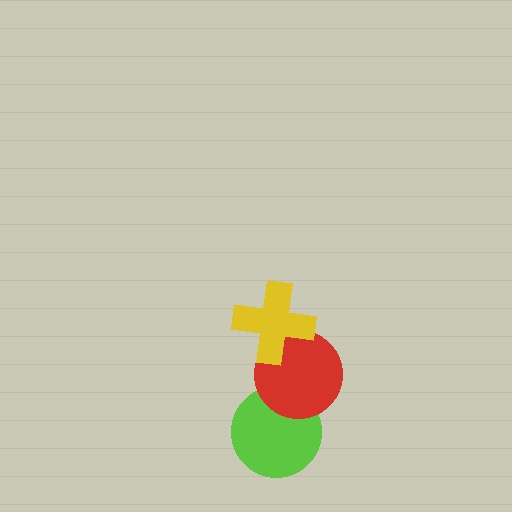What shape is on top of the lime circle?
The red circle is on top of the lime circle.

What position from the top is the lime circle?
The lime circle is 3rd from the top.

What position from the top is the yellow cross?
The yellow cross is 1st from the top.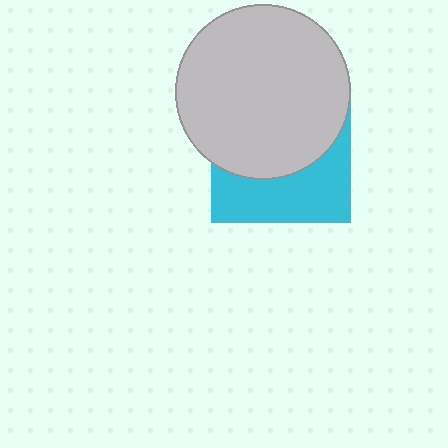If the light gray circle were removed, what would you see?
You would see the complete cyan square.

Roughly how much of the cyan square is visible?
A small part of it is visible (roughly 41%).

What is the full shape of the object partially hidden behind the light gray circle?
The partially hidden object is a cyan square.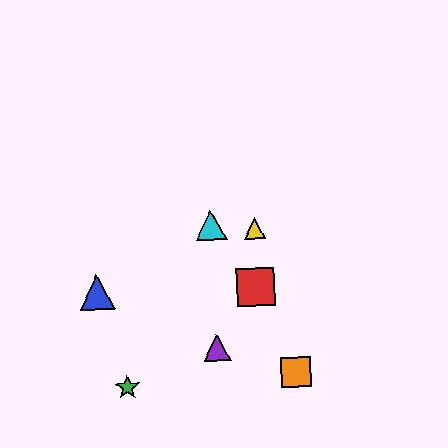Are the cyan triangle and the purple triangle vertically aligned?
Yes, both are at x≈211.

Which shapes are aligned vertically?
The purple triangle, the cyan triangle are aligned vertically.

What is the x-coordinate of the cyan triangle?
The cyan triangle is at x≈211.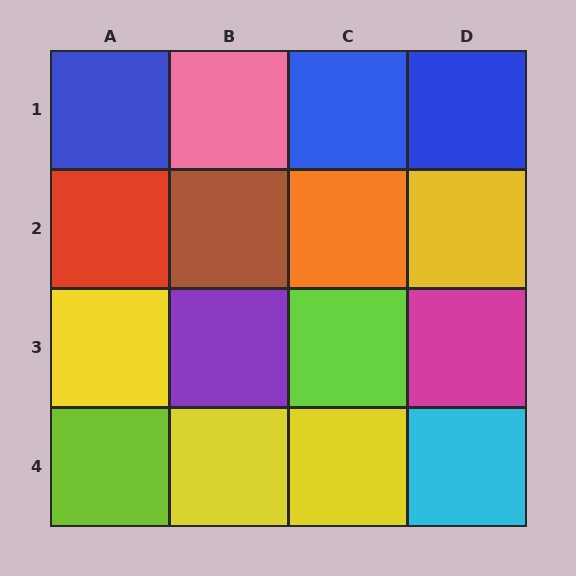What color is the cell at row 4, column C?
Yellow.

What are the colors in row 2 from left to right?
Red, brown, orange, yellow.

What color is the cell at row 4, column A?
Lime.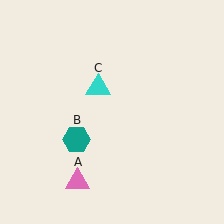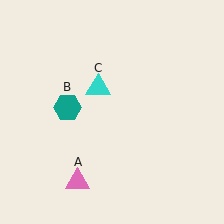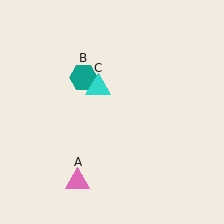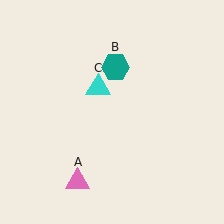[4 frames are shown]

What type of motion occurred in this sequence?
The teal hexagon (object B) rotated clockwise around the center of the scene.